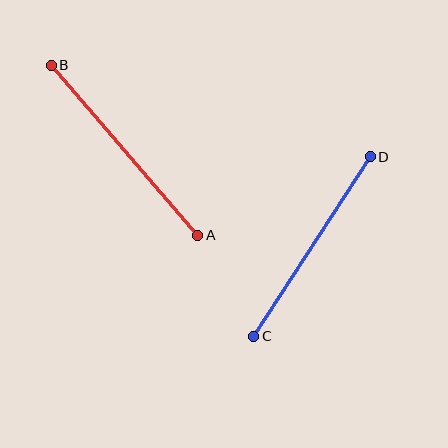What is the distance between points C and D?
The distance is approximately 214 pixels.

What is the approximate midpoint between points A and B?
The midpoint is at approximately (125, 150) pixels.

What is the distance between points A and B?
The distance is approximately 224 pixels.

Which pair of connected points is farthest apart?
Points A and B are farthest apart.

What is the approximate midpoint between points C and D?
The midpoint is at approximately (312, 247) pixels.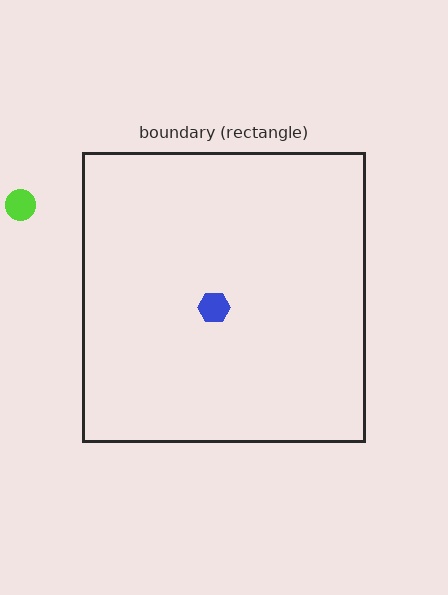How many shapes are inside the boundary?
1 inside, 1 outside.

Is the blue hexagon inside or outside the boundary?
Inside.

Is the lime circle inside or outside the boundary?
Outside.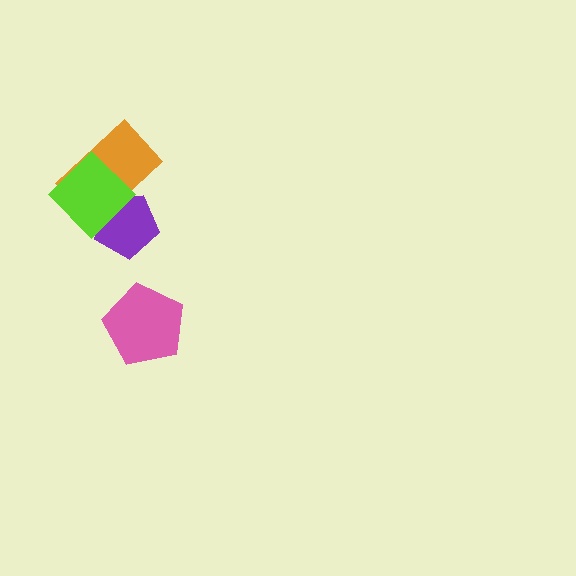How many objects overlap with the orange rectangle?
2 objects overlap with the orange rectangle.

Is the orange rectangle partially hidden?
Yes, it is partially covered by another shape.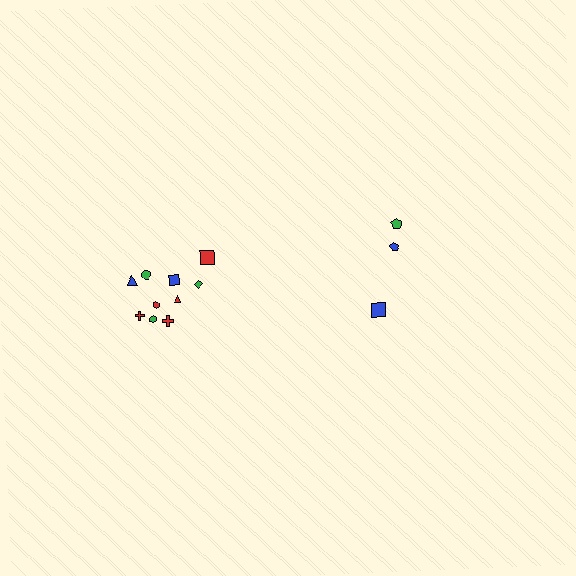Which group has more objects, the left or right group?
The left group.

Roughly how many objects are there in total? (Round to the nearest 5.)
Roughly 15 objects in total.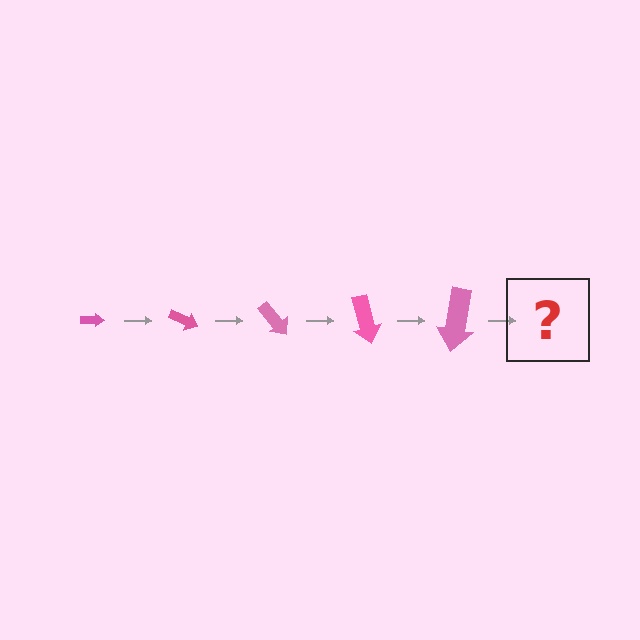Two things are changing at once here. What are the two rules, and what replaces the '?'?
The two rules are that the arrow grows larger each step and it rotates 25 degrees each step. The '?' should be an arrow, larger than the previous one and rotated 125 degrees from the start.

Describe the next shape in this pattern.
It should be an arrow, larger than the previous one and rotated 125 degrees from the start.